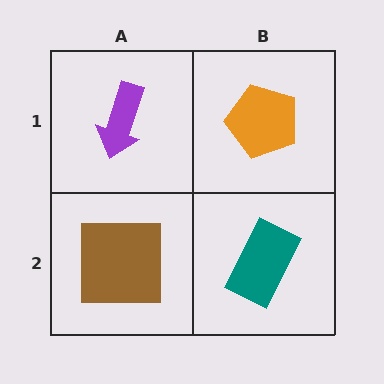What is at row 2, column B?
A teal rectangle.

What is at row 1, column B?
An orange pentagon.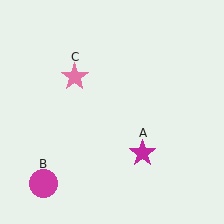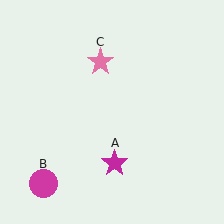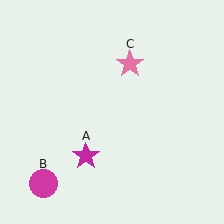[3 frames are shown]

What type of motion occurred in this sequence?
The magenta star (object A), pink star (object C) rotated clockwise around the center of the scene.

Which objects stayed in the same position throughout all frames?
Magenta circle (object B) remained stationary.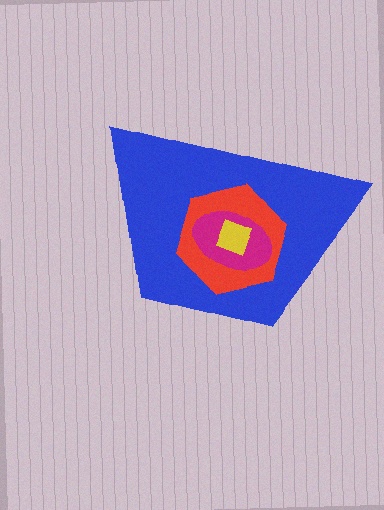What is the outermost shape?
The blue trapezoid.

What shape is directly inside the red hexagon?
The magenta ellipse.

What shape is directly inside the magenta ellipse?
The yellow diamond.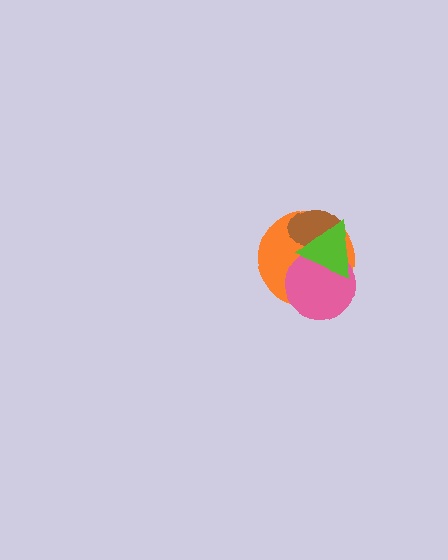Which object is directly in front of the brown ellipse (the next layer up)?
The pink circle is directly in front of the brown ellipse.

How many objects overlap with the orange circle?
3 objects overlap with the orange circle.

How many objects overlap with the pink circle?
3 objects overlap with the pink circle.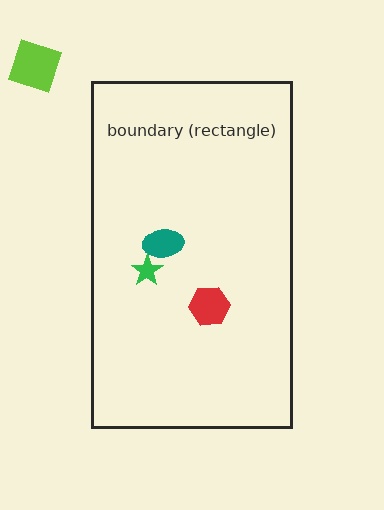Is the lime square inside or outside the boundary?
Outside.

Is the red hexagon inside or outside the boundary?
Inside.